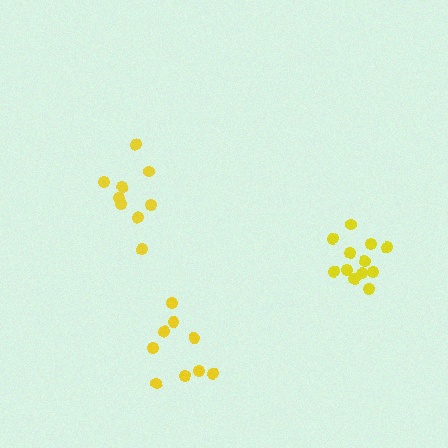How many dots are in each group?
Group 1: 12 dots, Group 2: 9 dots, Group 3: 9 dots (30 total).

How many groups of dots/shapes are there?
There are 3 groups.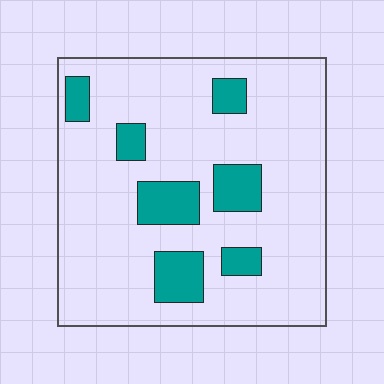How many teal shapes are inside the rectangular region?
7.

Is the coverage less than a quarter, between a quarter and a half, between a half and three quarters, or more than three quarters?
Less than a quarter.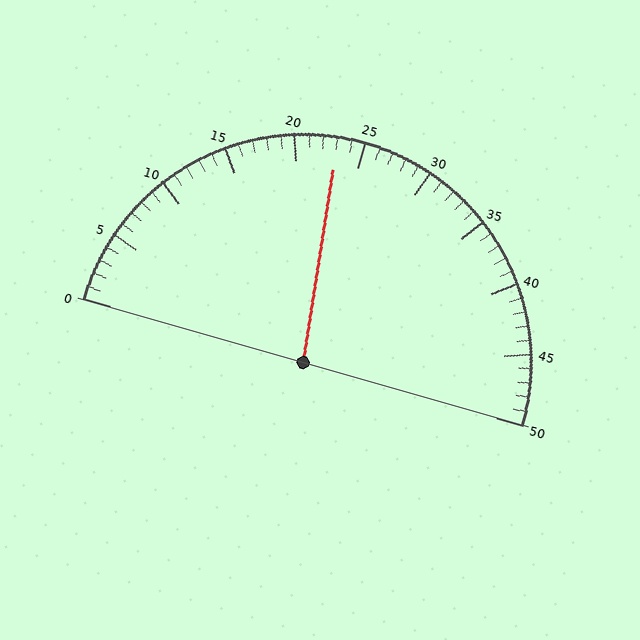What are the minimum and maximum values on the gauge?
The gauge ranges from 0 to 50.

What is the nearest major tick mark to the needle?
The nearest major tick mark is 25.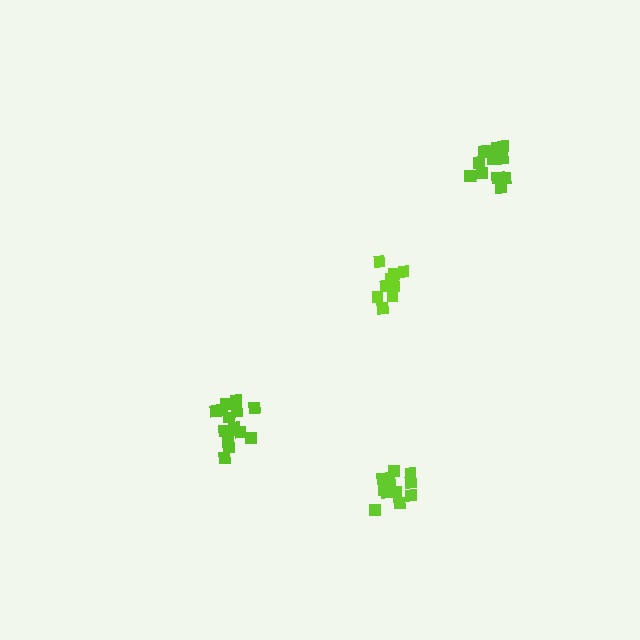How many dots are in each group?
Group 1: 15 dots, Group 2: 13 dots, Group 3: 11 dots, Group 4: 9 dots (48 total).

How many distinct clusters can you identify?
There are 4 distinct clusters.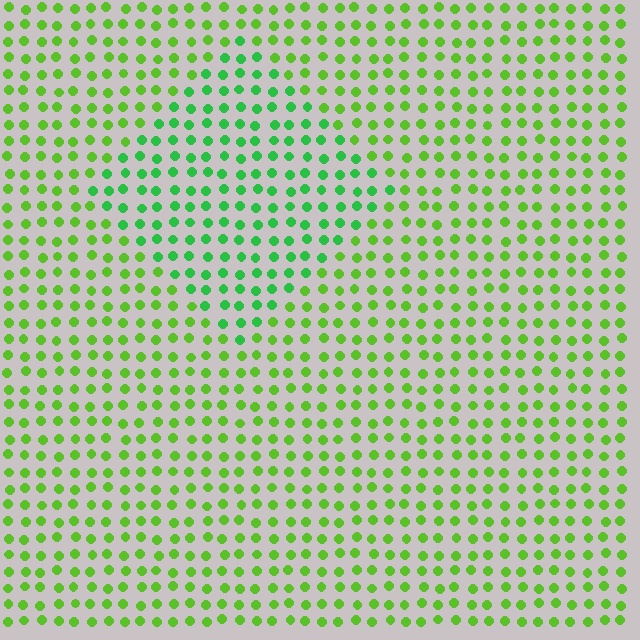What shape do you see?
I see a diamond.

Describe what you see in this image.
The image is filled with small lime elements in a uniform arrangement. A diamond-shaped region is visible where the elements are tinted to a slightly different hue, forming a subtle color boundary.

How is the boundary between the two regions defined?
The boundary is defined purely by a slight shift in hue (about 30 degrees). Spacing, size, and orientation are identical on both sides.